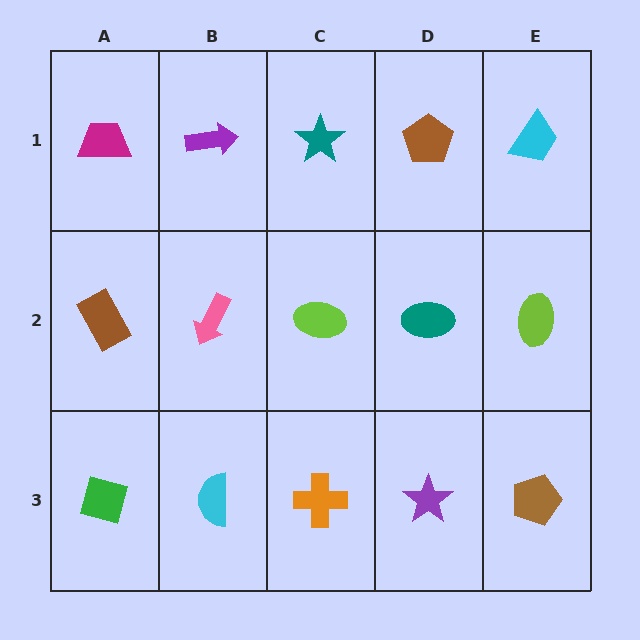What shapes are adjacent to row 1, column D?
A teal ellipse (row 2, column D), a teal star (row 1, column C), a cyan trapezoid (row 1, column E).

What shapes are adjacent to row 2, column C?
A teal star (row 1, column C), an orange cross (row 3, column C), a pink arrow (row 2, column B), a teal ellipse (row 2, column D).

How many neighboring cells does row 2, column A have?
3.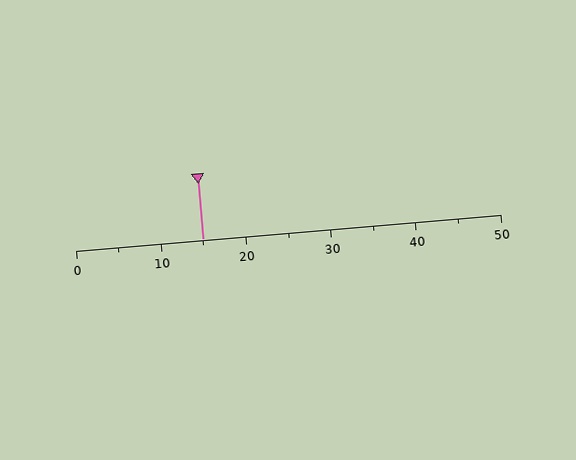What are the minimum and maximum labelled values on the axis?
The axis runs from 0 to 50.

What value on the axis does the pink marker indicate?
The marker indicates approximately 15.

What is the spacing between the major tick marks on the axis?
The major ticks are spaced 10 apart.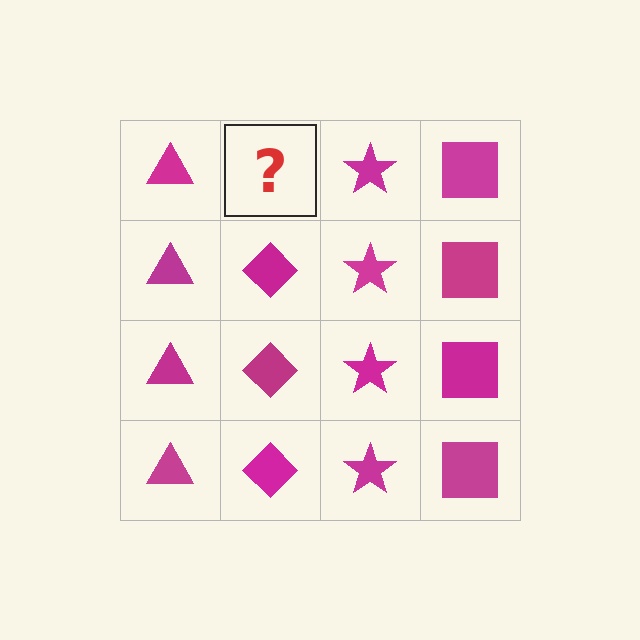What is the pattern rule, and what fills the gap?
The rule is that each column has a consistent shape. The gap should be filled with a magenta diamond.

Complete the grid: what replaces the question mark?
The question mark should be replaced with a magenta diamond.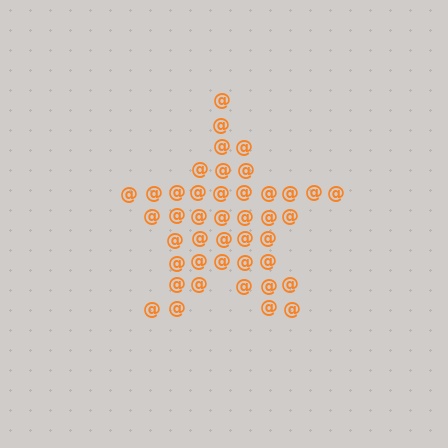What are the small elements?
The small elements are at signs.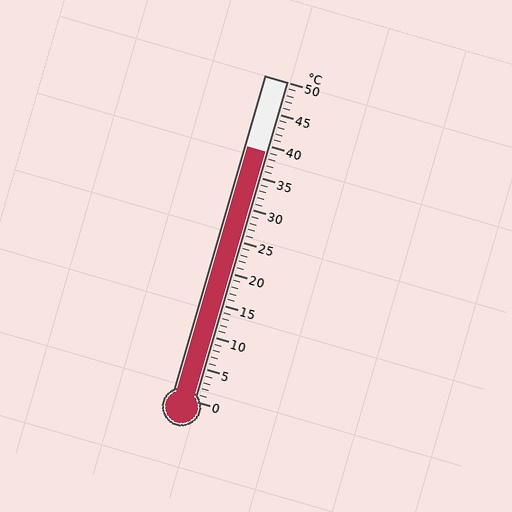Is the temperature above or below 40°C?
The temperature is below 40°C.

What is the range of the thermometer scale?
The thermometer scale ranges from 0°C to 50°C.